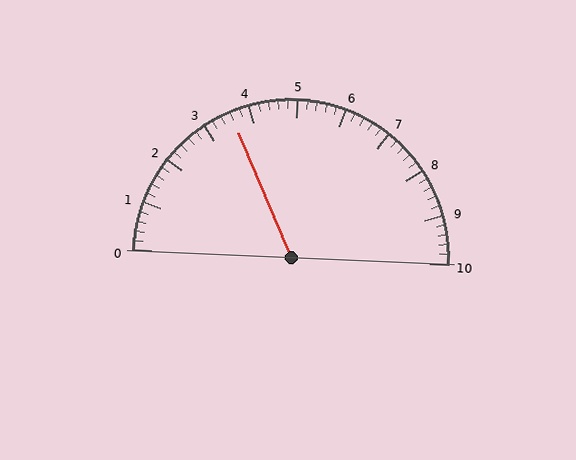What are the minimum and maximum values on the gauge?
The gauge ranges from 0 to 10.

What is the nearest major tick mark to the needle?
The nearest major tick mark is 4.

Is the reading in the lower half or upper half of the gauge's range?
The reading is in the lower half of the range (0 to 10).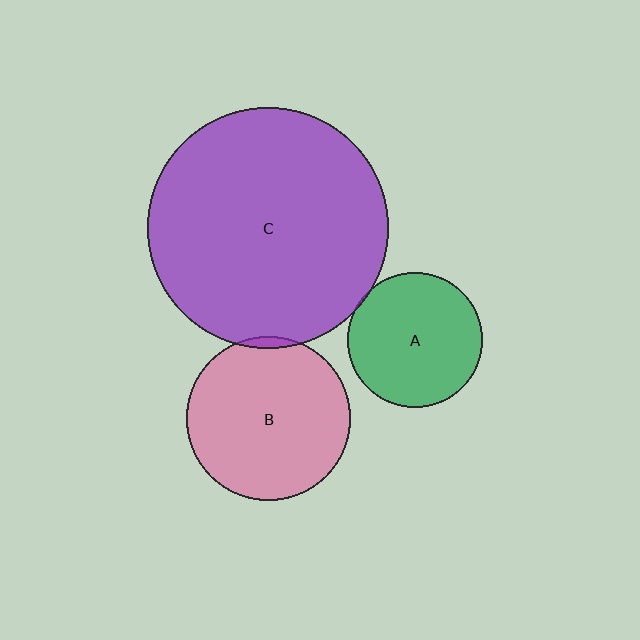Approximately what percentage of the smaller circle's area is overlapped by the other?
Approximately 5%.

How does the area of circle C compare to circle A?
Approximately 3.2 times.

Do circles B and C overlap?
Yes.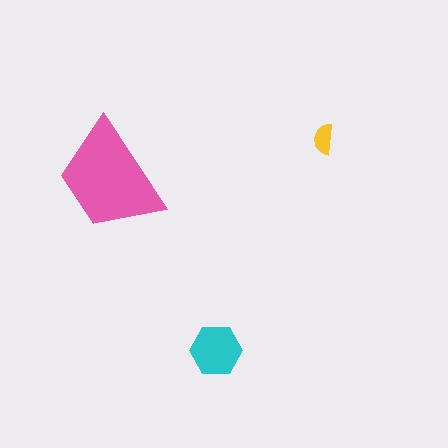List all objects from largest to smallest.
The pink trapezoid, the cyan hexagon, the yellow semicircle.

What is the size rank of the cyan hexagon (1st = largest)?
2nd.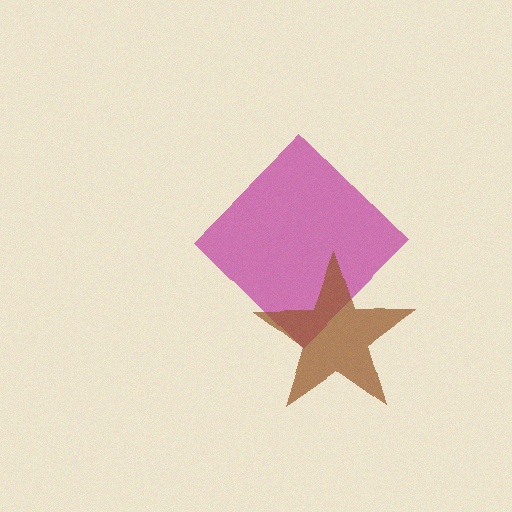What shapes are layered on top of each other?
The layered shapes are: a magenta diamond, a brown star.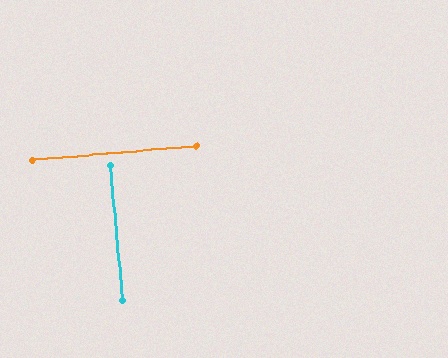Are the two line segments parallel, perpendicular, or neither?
Perpendicular — they meet at approximately 89°.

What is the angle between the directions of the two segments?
Approximately 89 degrees.